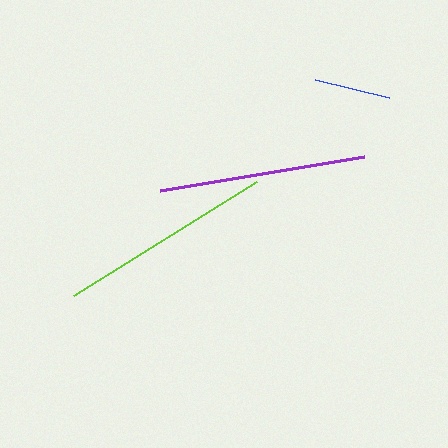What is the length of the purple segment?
The purple segment is approximately 206 pixels long.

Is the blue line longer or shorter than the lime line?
The lime line is longer than the blue line.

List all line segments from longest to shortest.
From longest to shortest: lime, purple, blue.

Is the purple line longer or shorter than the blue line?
The purple line is longer than the blue line.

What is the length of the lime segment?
The lime segment is approximately 216 pixels long.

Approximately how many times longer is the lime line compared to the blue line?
The lime line is approximately 2.8 times the length of the blue line.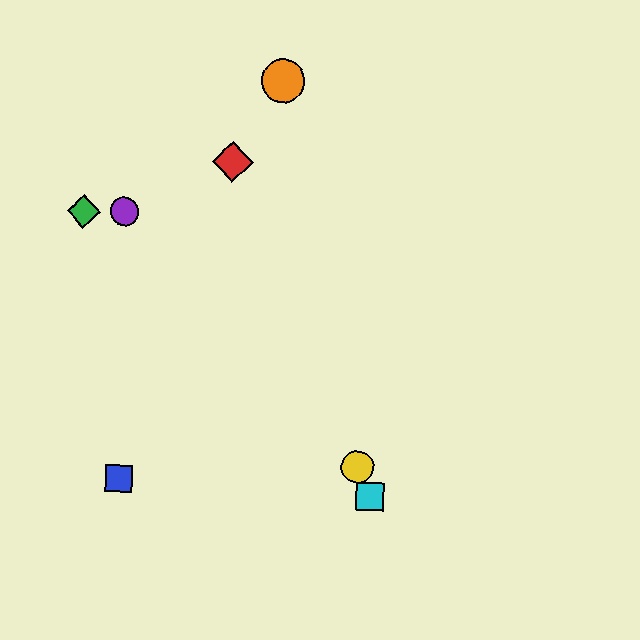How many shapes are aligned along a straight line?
3 shapes (the red diamond, the yellow circle, the cyan square) are aligned along a straight line.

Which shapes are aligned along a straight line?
The red diamond, the yellow circle, the cyan square are aligned along a straight line.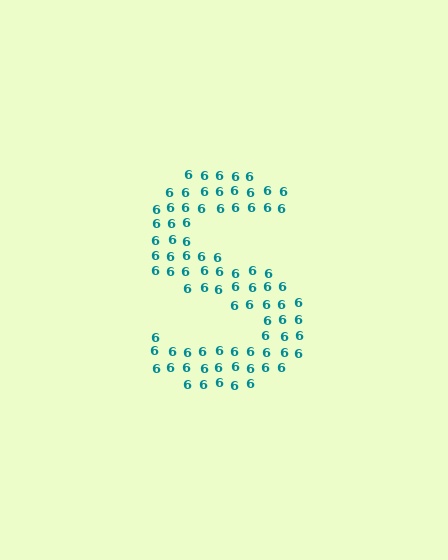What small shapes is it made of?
It is made of small digit 6's.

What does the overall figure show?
The overall figure shows the letter S.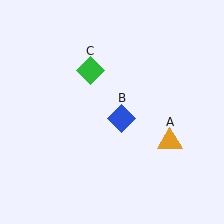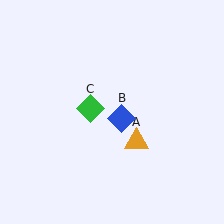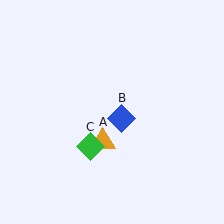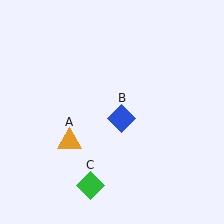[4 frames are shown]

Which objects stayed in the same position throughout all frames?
Blue diamond (object B) remained stationary.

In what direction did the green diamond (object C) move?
The green diamond (object C) moved down.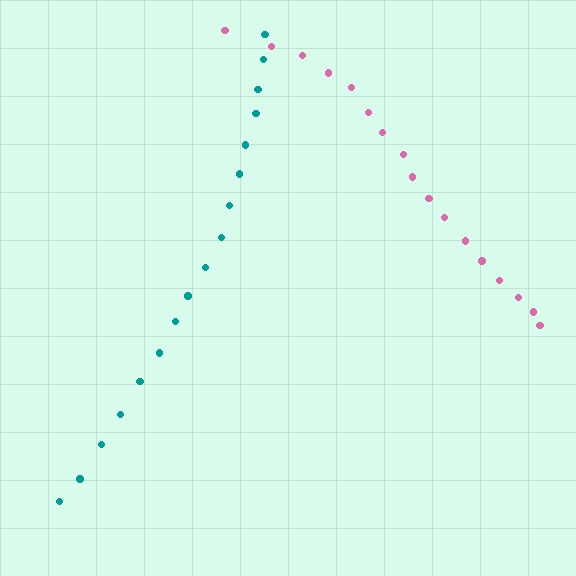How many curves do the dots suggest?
There are 2 distinct paths.